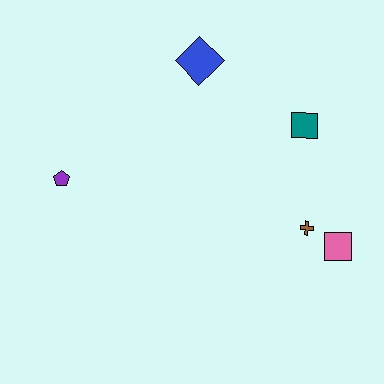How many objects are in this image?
There are 5 objects.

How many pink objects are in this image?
There is 1 pink object.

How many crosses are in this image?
There is 1 cross.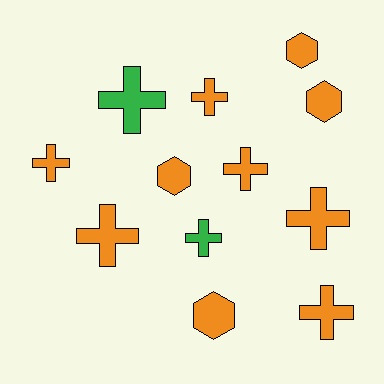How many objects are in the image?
There are 12 objects.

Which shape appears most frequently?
Cross, with 8 objects.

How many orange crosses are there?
There are 6 orange crosses.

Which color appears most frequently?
Orange, with 10 objects.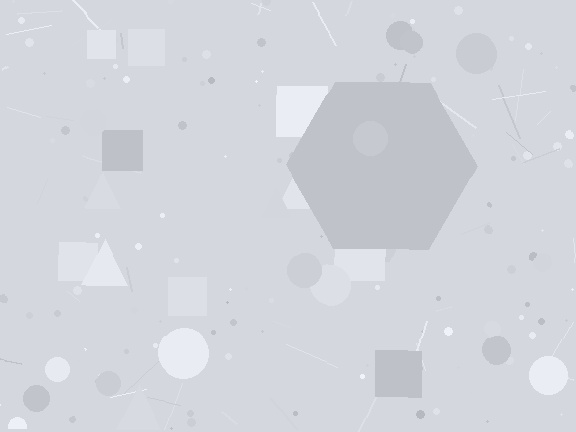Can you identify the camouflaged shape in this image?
The camouflaged shape is a hexagon.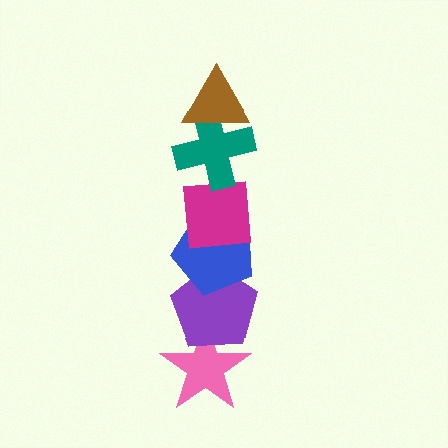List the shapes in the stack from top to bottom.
From top to bottom: the brown triangle, the teal cross, the magenta square, the blue pentagon, the purple pentagon, the pink star.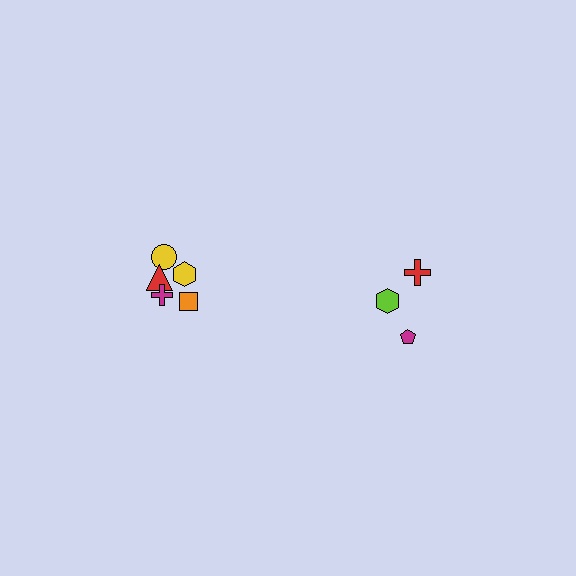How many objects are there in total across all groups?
There are 8 objects.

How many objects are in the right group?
There are 3 objects.